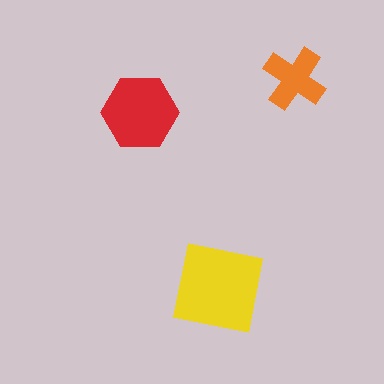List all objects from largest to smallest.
The yellow square, the red hexagon, the orange cross.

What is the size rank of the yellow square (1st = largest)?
1st.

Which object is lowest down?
The yellow square is bottommost.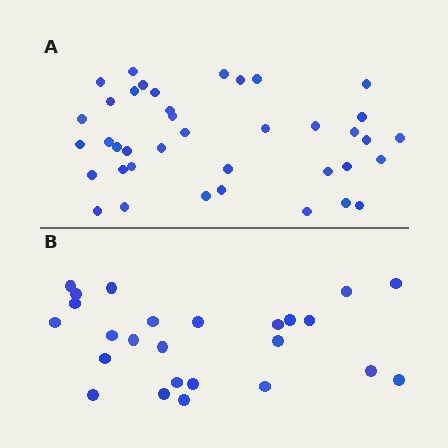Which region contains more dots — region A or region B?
Region A (the top region) has more dots.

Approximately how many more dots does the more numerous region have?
Region A has approximately 15 more dots than region B.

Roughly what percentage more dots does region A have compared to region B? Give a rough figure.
About 55% more.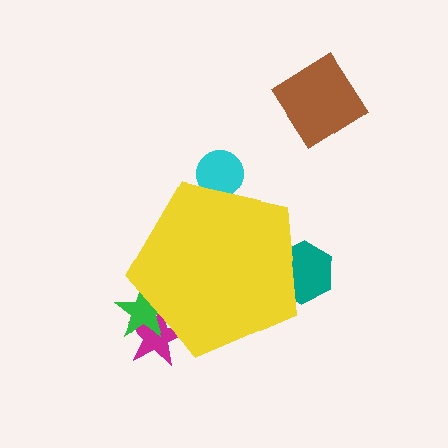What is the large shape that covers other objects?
A yellow pentagon.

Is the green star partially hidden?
Yes, the green star is partially hidden behind the yellow pentagon.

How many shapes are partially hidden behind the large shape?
4 shapes are partially hidden.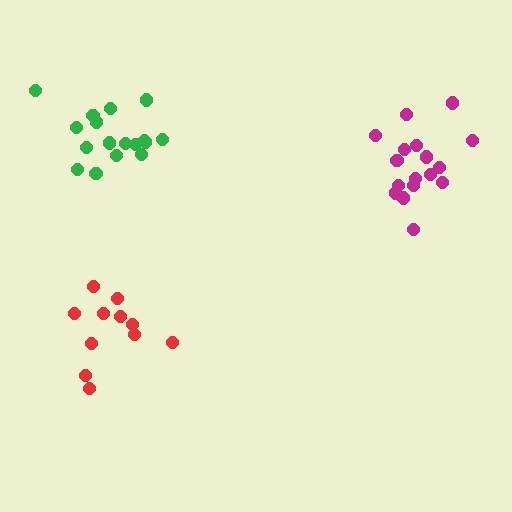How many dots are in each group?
Group 1: 11 dots, Group 2: 17 dots, Group 3: 17 dots (45 total).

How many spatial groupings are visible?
There are 3 spatial groupings.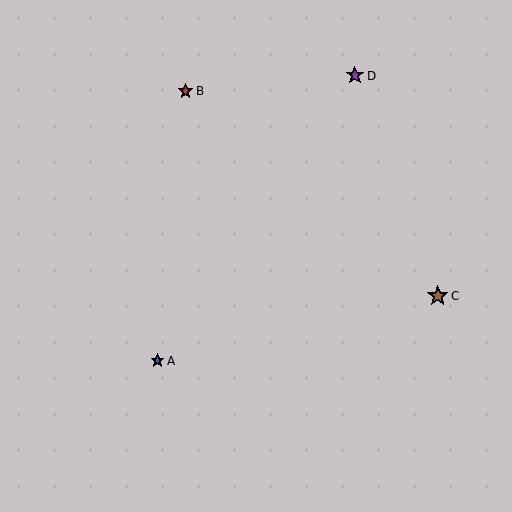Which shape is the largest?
The brown star (labeled C) is the largest.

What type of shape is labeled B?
Shape B is a red star.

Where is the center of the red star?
The center of the red star is at (185, 91).